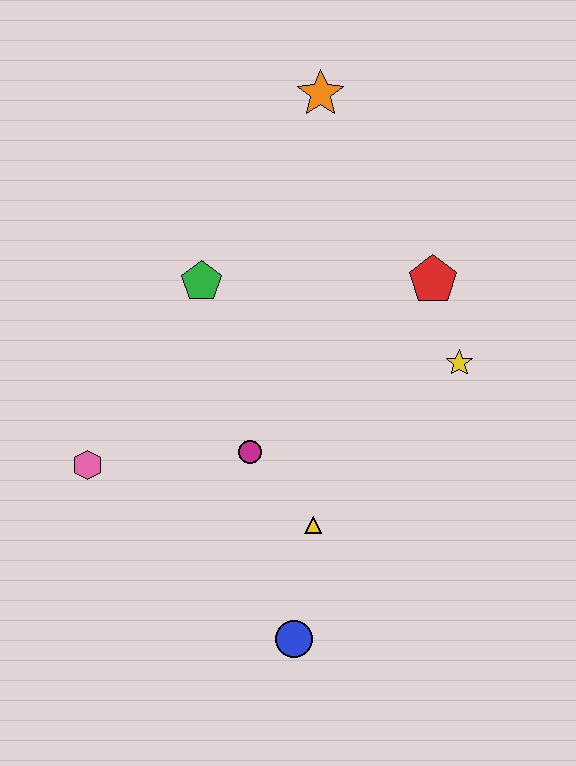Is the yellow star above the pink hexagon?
Yes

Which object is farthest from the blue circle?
The orange star is farthest from the blue circle.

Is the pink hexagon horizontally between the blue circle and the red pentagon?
No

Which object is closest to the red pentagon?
The yellow star is closest to the red pentagon.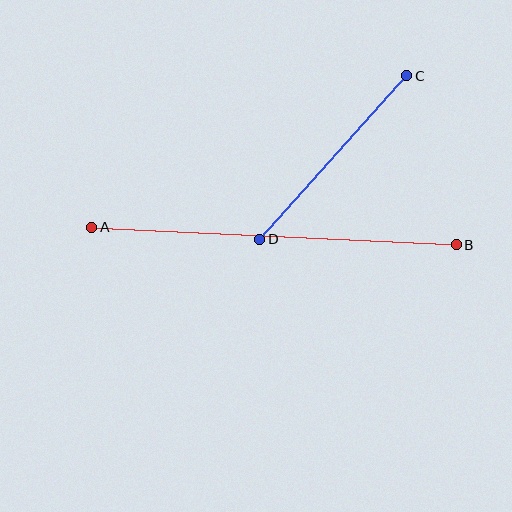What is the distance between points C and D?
The distance is approximately 220 pixels.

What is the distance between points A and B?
The distance is approximately 365 pixels.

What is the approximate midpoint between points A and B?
The midpoint is at approximately (274, 236) pixels.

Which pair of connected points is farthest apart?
Points A and B are farthest apart.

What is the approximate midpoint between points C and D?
The midpoint is at approximately (333, 157) pixels.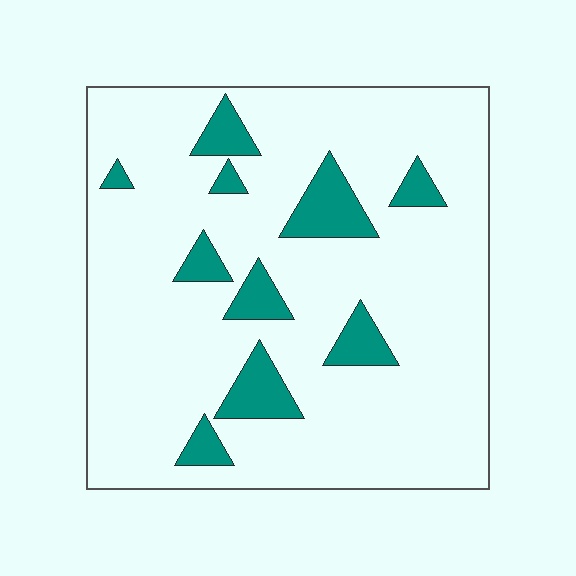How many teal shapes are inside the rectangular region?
10.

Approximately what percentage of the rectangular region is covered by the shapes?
Approximately 15%.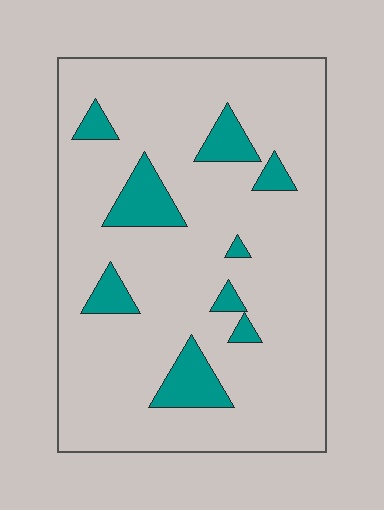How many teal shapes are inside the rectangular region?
9.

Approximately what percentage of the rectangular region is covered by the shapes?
Approximately 15%.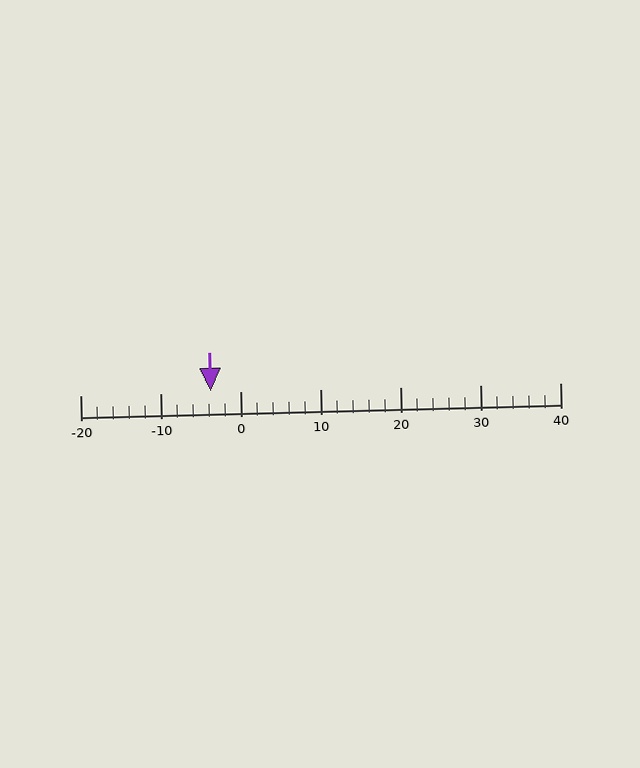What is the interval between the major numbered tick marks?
The major tick marks are spaced 10 units apart.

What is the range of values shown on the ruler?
The ruler shows values from -20 to 40.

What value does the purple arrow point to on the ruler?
The purple arrow points to approximately -4.